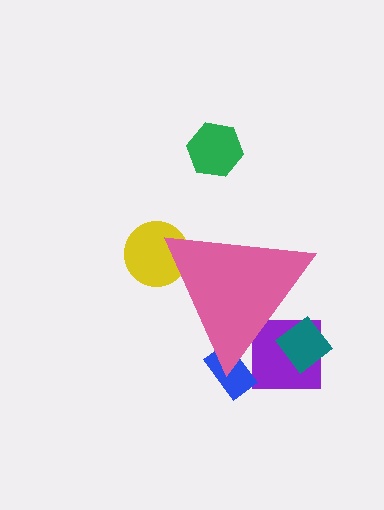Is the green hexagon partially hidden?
No, the green hexagon is fully visible.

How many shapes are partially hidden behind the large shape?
4 shapes are partially hidden.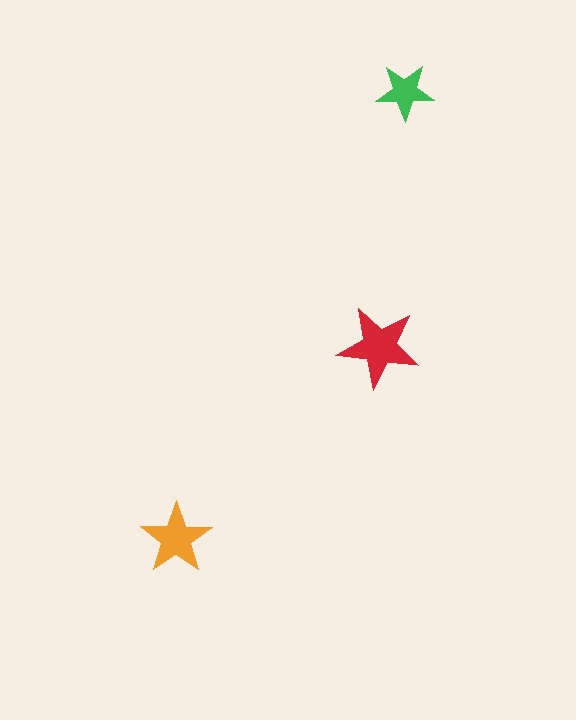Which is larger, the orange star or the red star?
The red one.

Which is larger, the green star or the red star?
The red one.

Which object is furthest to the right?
The green star is rightmost.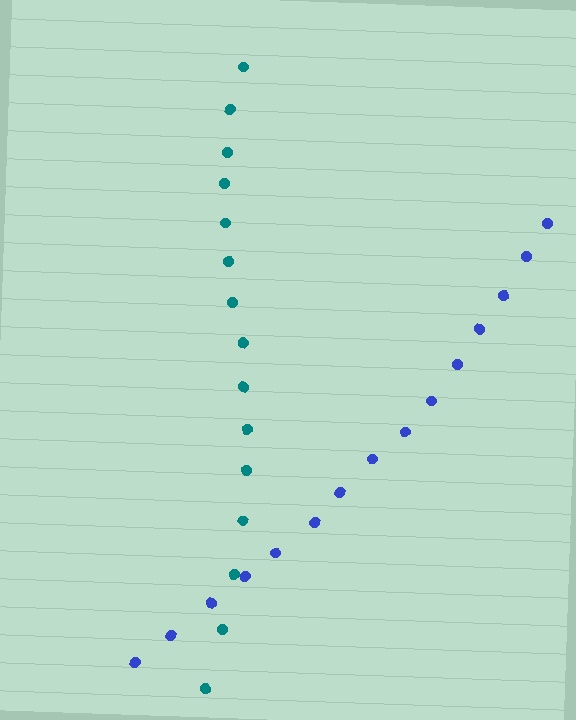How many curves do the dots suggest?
There are 2 distinct paths.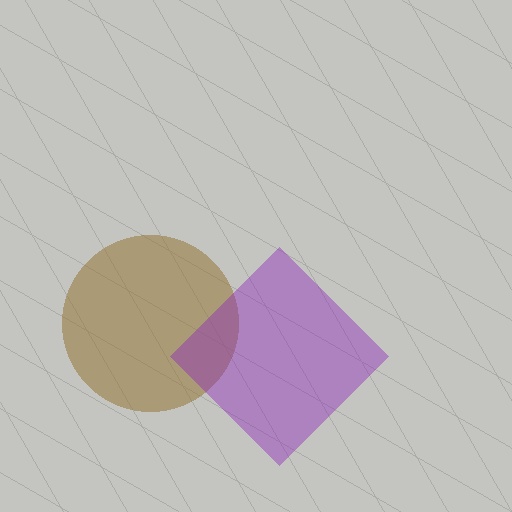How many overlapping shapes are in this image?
There are 2 overlapping shapes in the image.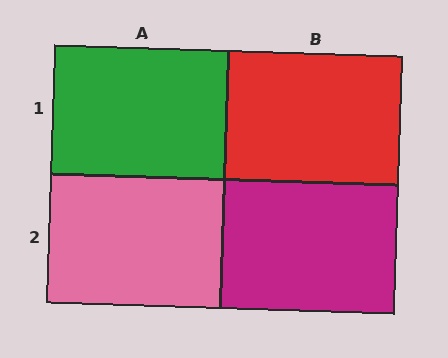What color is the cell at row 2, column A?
Pink.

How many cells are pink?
1 cell is pink.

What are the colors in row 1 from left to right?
Green, red.